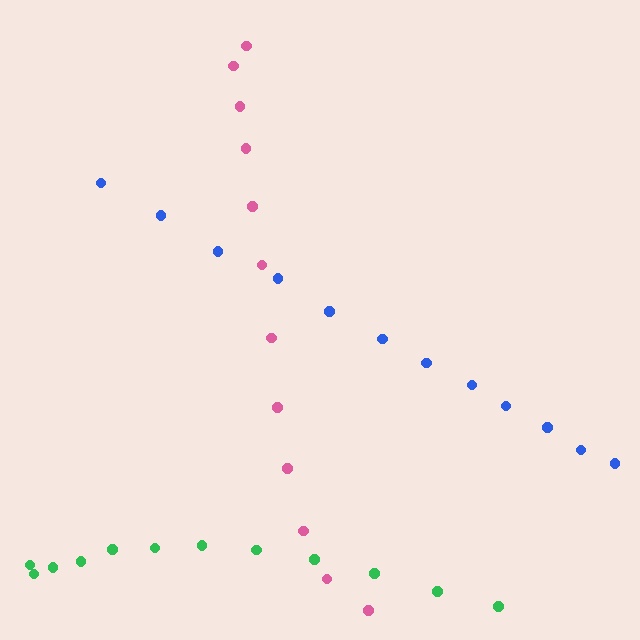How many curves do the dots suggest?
There are 3 distinct paths.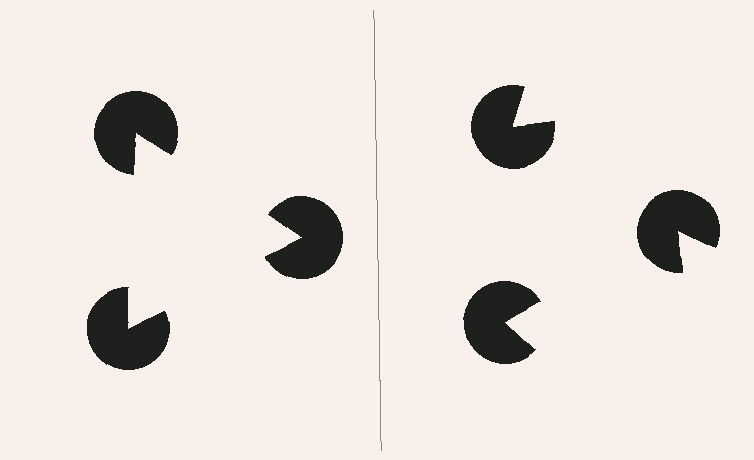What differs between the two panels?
The pac-man discs are positioned identically on both sides; only the wedge orientations differ. On the left they align to a triangle; on the right they are misaligned.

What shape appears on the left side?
An illusory triangle.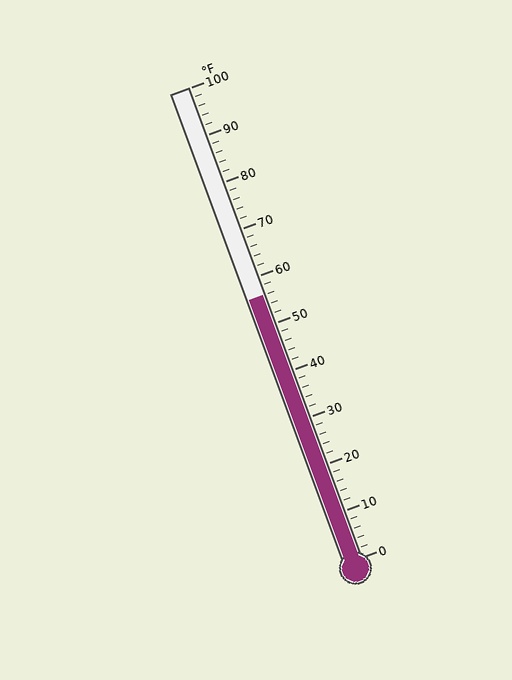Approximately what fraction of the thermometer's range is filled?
The thermometer is filled to approximately 55% of its range.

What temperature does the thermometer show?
The thermometer shows approximately 56°F.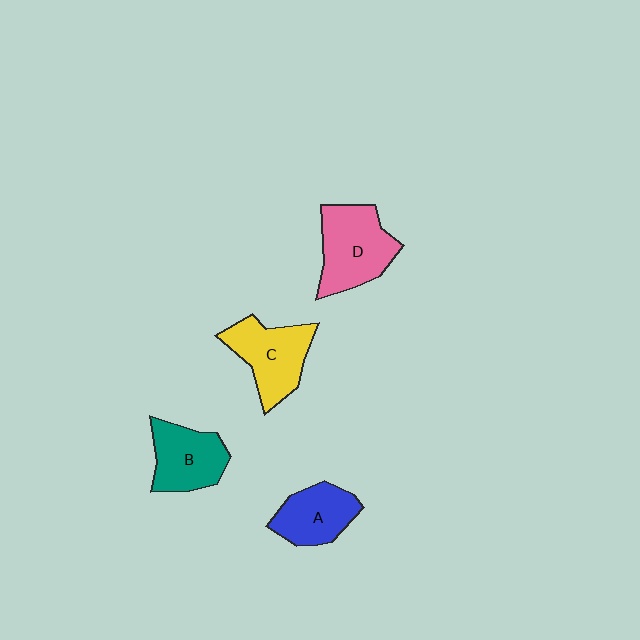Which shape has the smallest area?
Shape A (blue).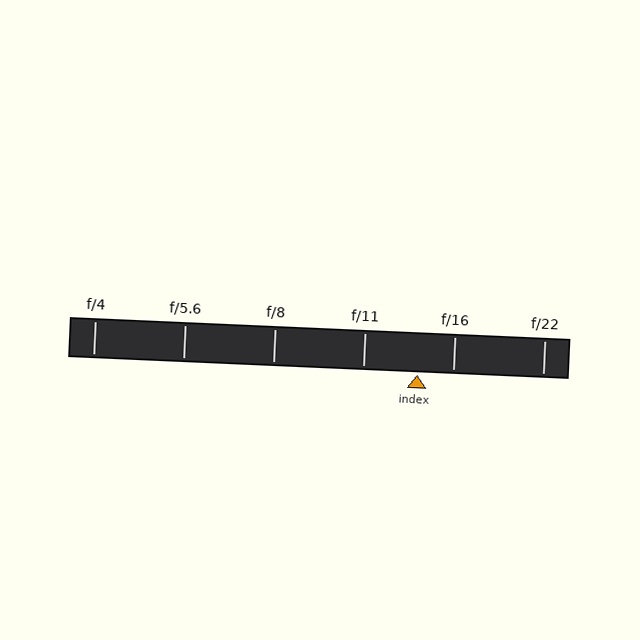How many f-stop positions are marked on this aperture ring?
There are 6 f-stop positions marked.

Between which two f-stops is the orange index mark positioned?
The index mark is between f/11 and f/16.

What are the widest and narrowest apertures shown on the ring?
The widest aperture shown is f/4 and the narrowest is f/22.